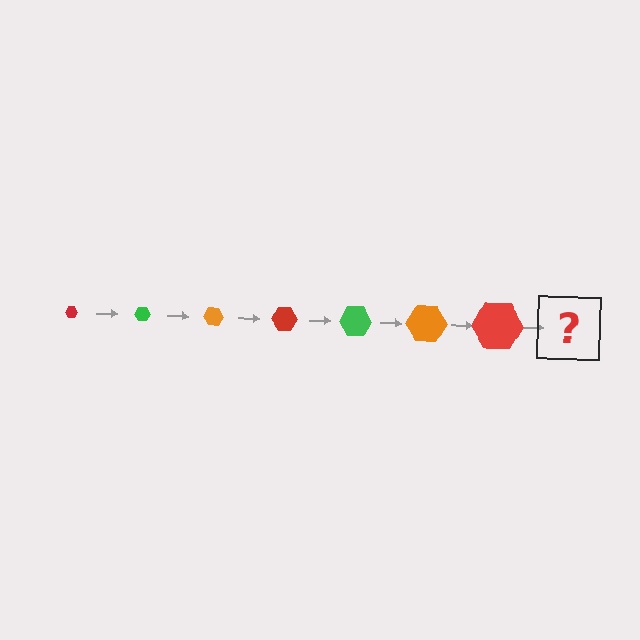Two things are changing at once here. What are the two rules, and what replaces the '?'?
The two rules are that the hexagon grows larger each step and the color cycles through red, green, and orange. The '?' should be a green hexagon, larger than the previous one.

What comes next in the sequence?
The next element should be a green hexagon, larger than the previous one.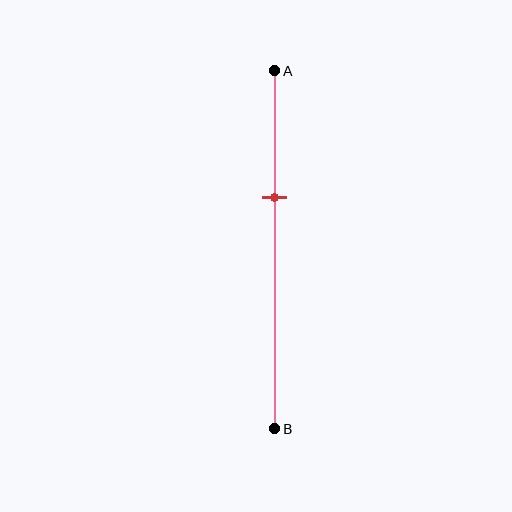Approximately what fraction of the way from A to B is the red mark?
The red mark is approximately 35% of the way from A to B.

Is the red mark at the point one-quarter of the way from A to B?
No, the mark is at about 35% from A, not at the 25% one-quarter point.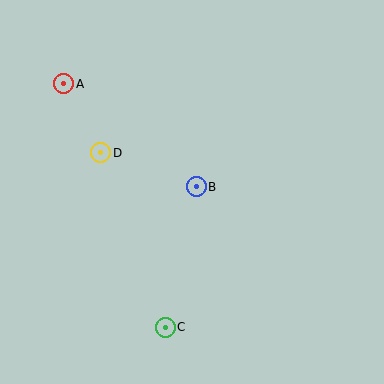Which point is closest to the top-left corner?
Point A is closest to the top-left corner.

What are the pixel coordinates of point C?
Point C is at (165, 327).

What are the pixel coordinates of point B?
Point B is at (196, 187).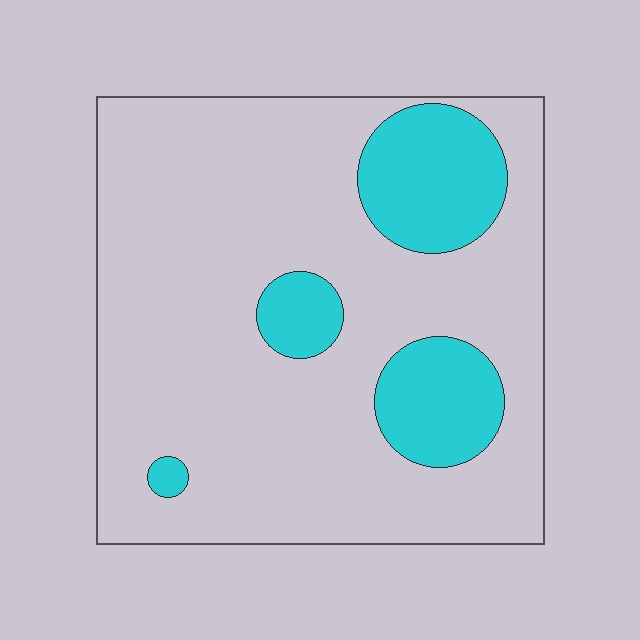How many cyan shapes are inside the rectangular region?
4.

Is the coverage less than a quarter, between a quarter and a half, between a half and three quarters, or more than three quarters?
Less than a quarter.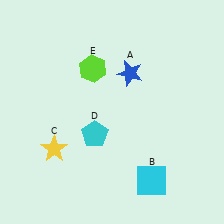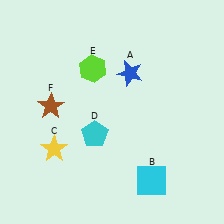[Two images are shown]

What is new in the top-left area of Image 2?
A brown star (F) was added in the top-left area of Image 2.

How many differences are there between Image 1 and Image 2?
There is 1 difference between the two images.